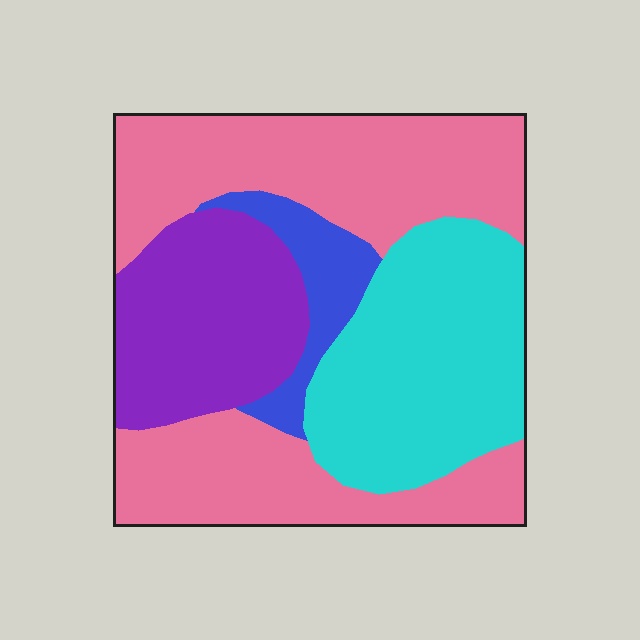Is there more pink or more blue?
Pink.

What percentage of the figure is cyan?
Cyan covers roughly 25% of the figure.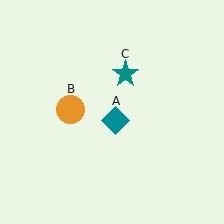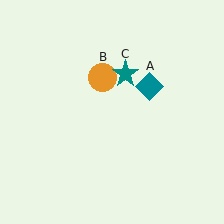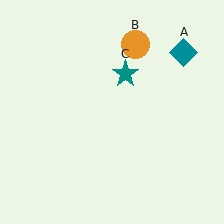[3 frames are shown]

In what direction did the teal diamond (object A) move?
The teal diamond (object A) moved up and to the right.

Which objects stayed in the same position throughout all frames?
Teal star (object C) remained stationary.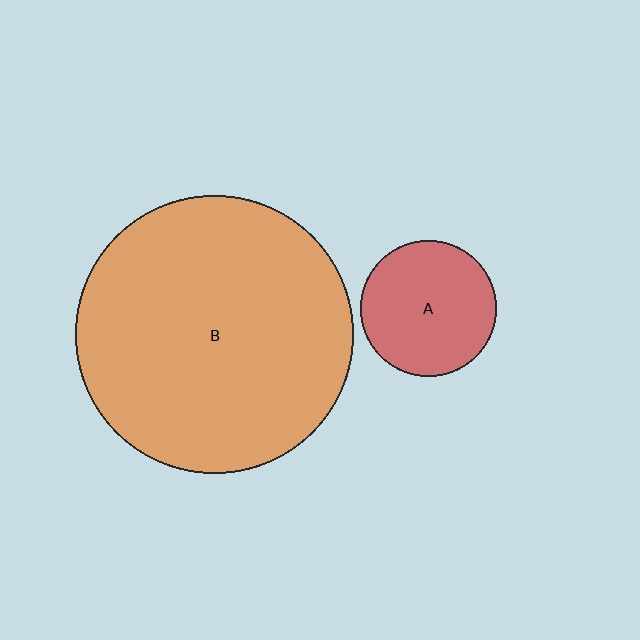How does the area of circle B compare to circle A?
Approximately 4.2 times.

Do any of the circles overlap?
No, none of the circles overlap.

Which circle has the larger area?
Circle B (orange).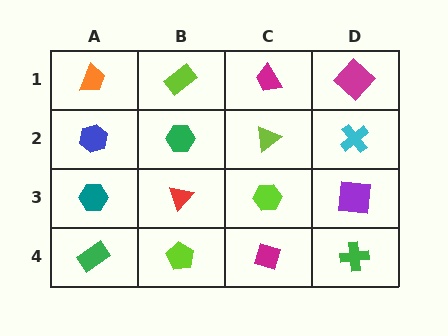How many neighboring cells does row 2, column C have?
4.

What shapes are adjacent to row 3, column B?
A green hexagon (row 2, column B), a lime pentagon (row 4, column B), a teal hexagon (row 3, column A), a lime hexagon (row 3, column C).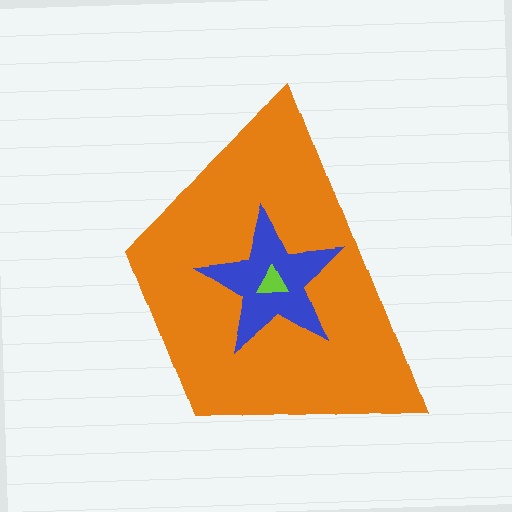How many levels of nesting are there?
3.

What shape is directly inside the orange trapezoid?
The blue star.